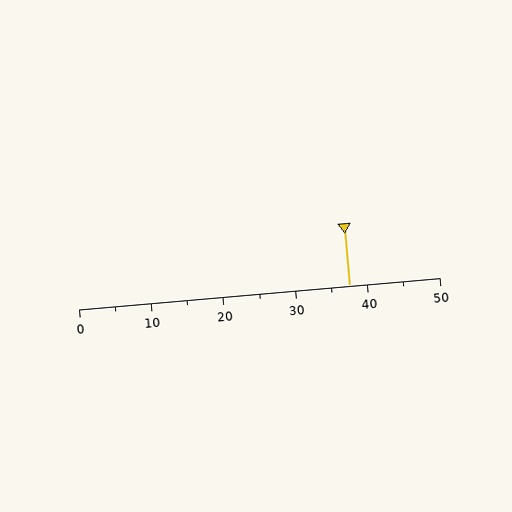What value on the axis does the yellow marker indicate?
The marker indicates approximately 37.5.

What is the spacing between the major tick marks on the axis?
The major ticks are spaced 10 apart.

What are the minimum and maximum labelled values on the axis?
The axis runs from 0 to 50.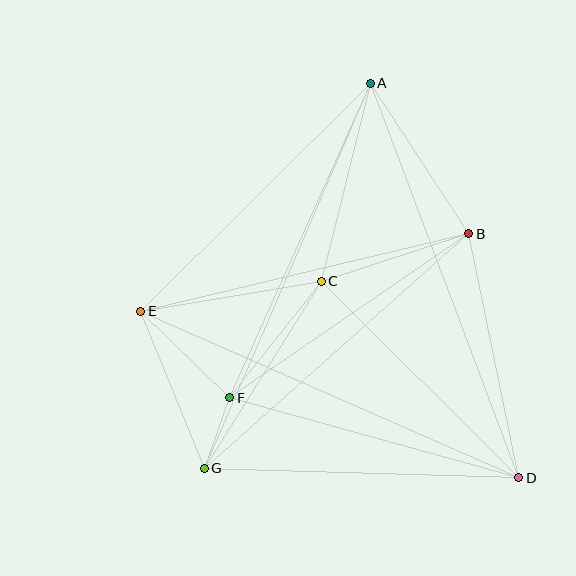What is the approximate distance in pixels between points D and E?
The distance between D and E is approximately 413 pixels.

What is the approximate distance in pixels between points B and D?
The distance between B and D is approximately 249 pixels.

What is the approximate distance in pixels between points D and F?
The distance between D and F is approximately 300 pixels.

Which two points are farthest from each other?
Points A and D are farthest from each other.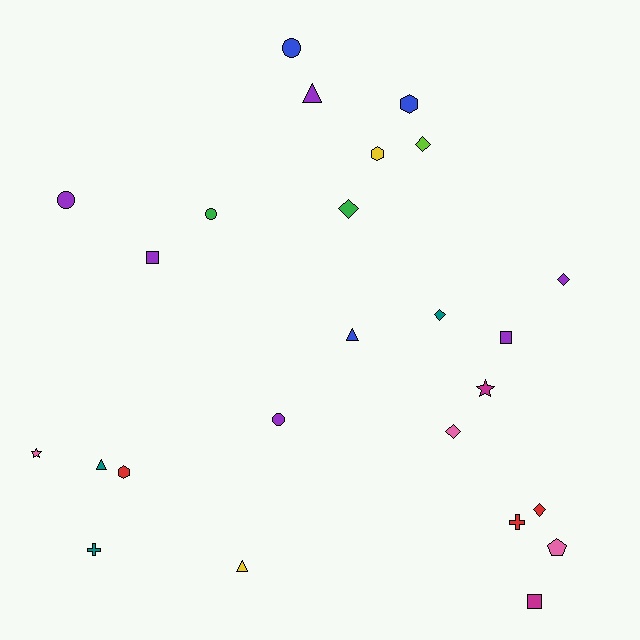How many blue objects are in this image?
There are 3 blue objects.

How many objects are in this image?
There are 25 objects.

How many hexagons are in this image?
There are 3 hexagons.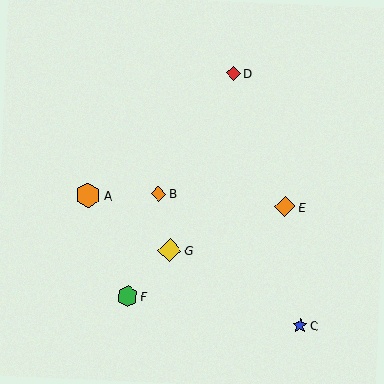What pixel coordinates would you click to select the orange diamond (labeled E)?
Click at (285, 207) to select the orange diamond E.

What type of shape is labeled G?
Shape G is a yellow diamond.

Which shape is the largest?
The orange hexagon (labeled A) is the largest.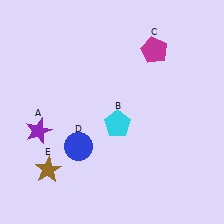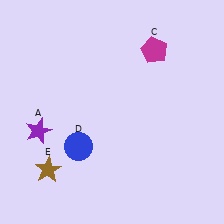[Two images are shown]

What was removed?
The cyan pentagon (B) was removed in Image 2.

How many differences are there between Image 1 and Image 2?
There is 1 difference between the two images.